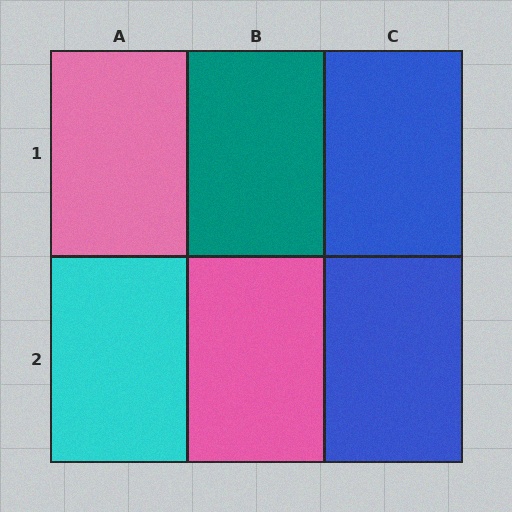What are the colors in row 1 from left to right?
Pink, teal, blue.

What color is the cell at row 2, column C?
Blue.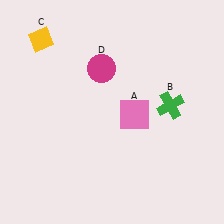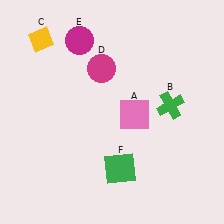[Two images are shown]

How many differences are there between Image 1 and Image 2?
There are 2 differences between the two images.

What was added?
A magenta circle (E), a green square (F) were added in Image 2.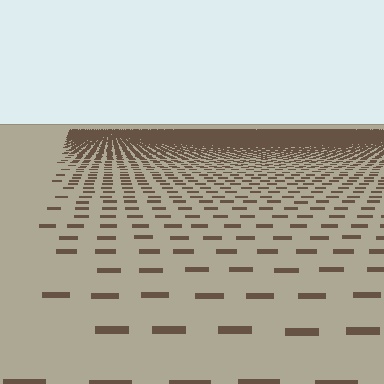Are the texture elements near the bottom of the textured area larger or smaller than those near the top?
Larger. Near the bottom, elements are closer to the viewer and appear at a bigger on-screen size.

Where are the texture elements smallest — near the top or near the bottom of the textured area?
Near the top.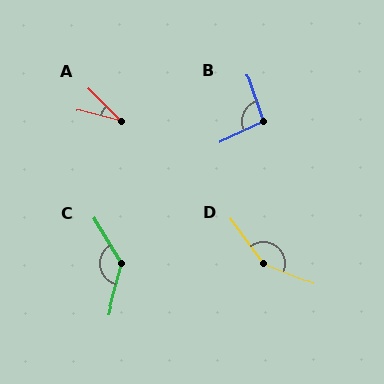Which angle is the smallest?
A, at approximately 30 degrees.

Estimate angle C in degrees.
Approximately 133 degrees.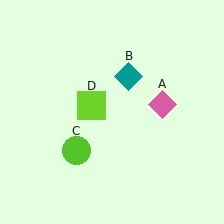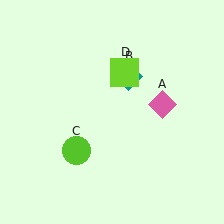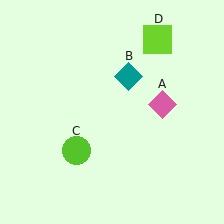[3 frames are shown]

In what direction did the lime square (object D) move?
The lime square (object D) moved up and to the right.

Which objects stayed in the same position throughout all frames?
Pink diamond (object A) and teal diamond (object B) and lime circle (object C) remained stationary.